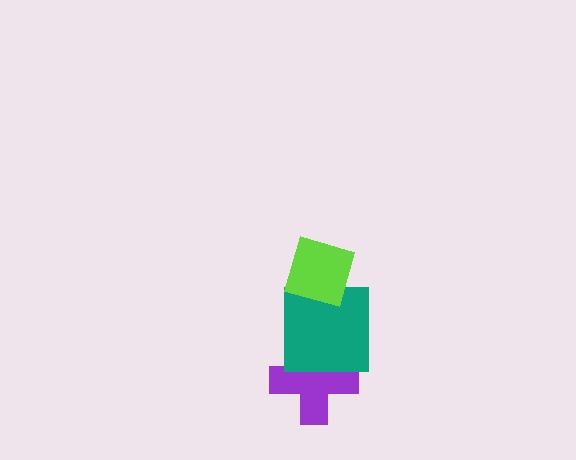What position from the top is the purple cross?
The purple cross is 3rd from the top.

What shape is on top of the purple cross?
The teal square is on top of the purple cross.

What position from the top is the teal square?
The teal square is 2nd from the top.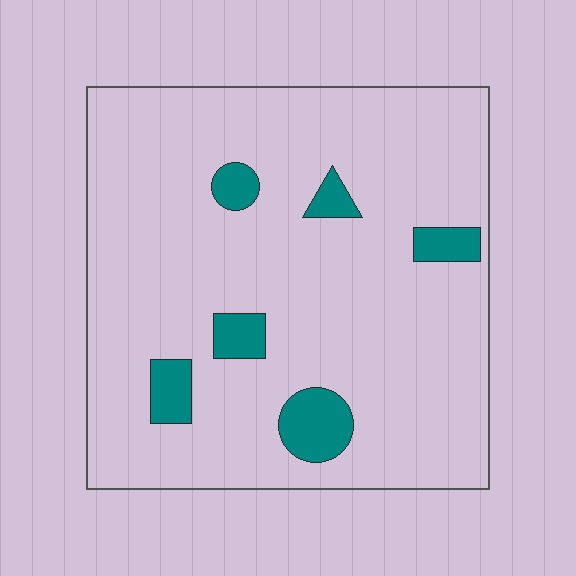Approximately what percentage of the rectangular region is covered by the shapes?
Approximately 10%.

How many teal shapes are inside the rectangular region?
6.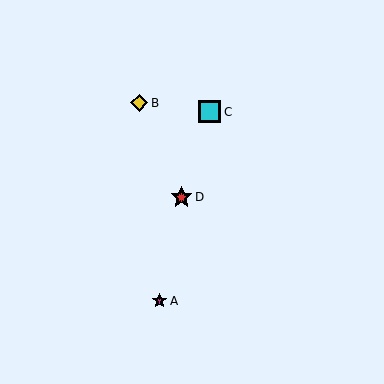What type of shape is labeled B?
Shape B is a yellow diamond.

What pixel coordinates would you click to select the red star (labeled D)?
Click at (181, 197) to select the red star D.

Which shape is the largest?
The cyan square (labeled C) is the largest.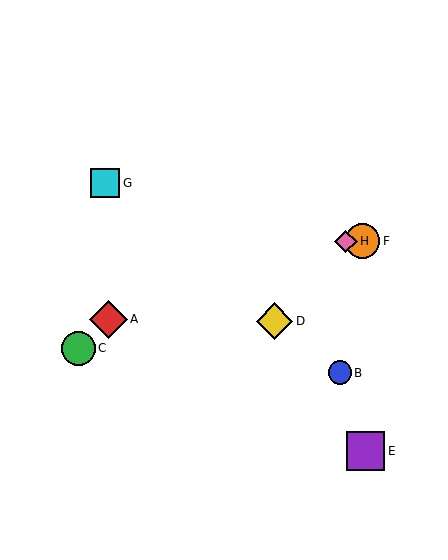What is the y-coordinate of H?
Object H is at y≈241.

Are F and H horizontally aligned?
Yes, both are at y≈241.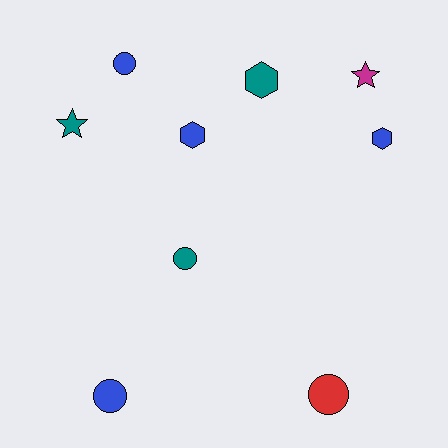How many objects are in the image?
There are 9 objects.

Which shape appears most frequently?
Circle, with 4 objects.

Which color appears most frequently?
Blue, with 4 objects.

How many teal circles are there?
There is 1 teal circle.